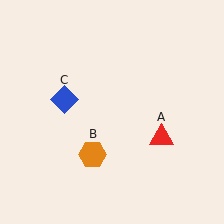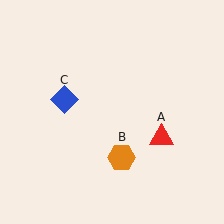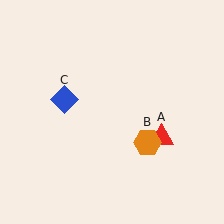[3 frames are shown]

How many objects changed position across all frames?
1 object changed position: orange hexagon (object B).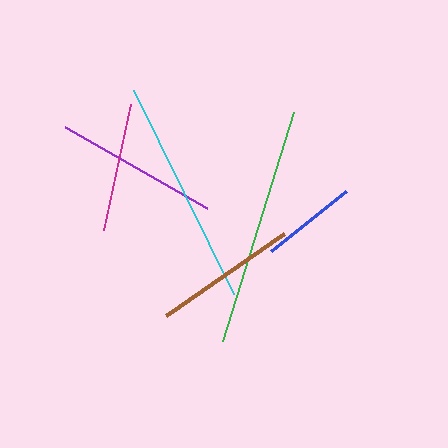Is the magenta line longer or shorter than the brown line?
The brown line is longer than the magenta line.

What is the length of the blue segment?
The blue segment is approximately 95 pixels long.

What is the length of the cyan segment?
The cyan segment is approximately 228 pixels long.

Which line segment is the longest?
The green line is the longest at approximately 240 pixels.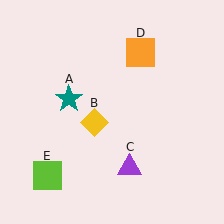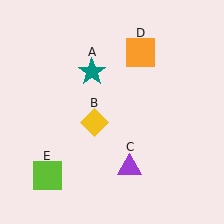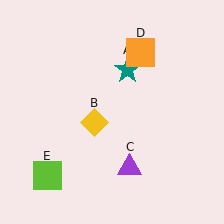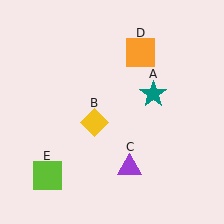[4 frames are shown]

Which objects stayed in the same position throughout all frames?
Yellow diamond (object B) and purple triangle (object C) and orange square (object D) and lime square (object E) remained stationary.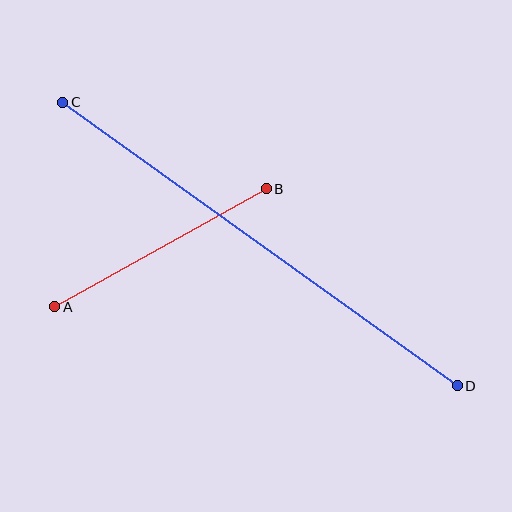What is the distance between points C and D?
The distance is approximately 486 pixels.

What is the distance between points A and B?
The distance is approximately 242 pixels.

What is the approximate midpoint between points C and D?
The midpoint is at approximately (260, 244) pixels.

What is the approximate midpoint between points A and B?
The midpoint is at approximately (161, 248) pixels.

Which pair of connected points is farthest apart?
Points C and D are farthest apart.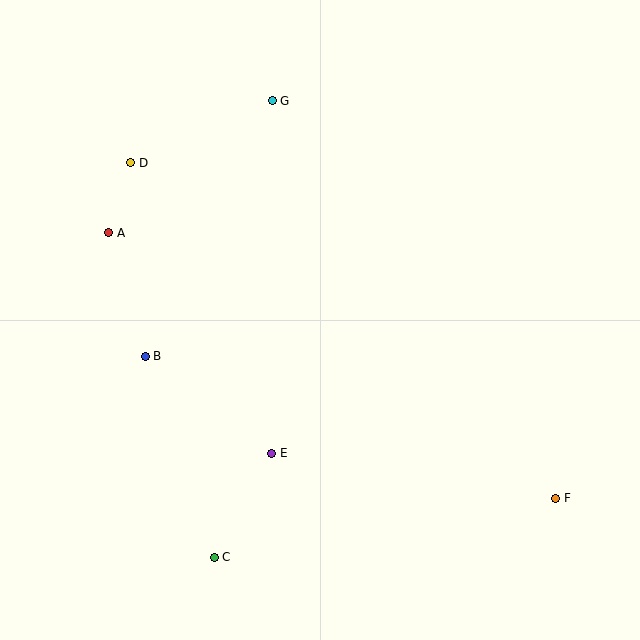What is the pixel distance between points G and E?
The distance between G and E is 353 pixels.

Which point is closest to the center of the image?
Point E at (272, 453) is closest to the center.